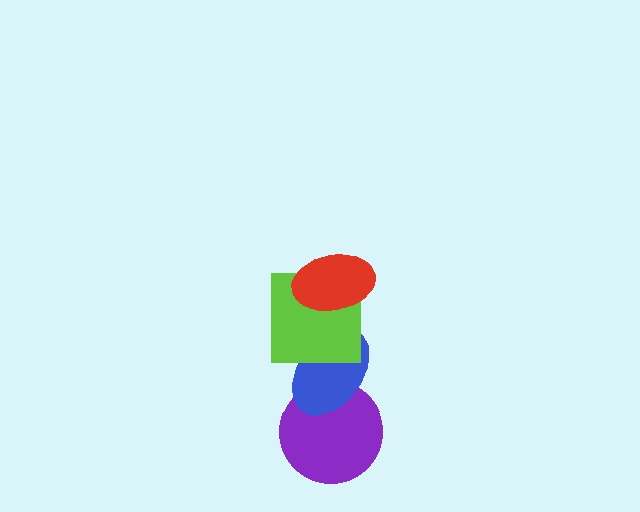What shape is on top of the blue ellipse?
The lime square is on top of the blue ellipse.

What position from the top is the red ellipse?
The red ellipse is 1st from the top.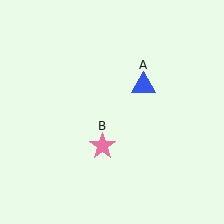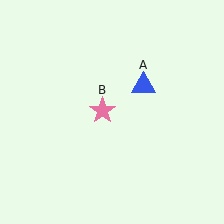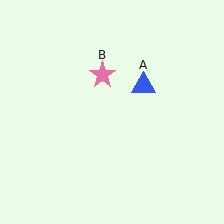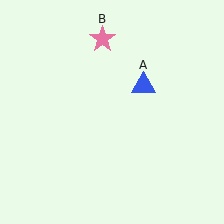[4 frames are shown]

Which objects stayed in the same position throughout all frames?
Blue triangle (object A) remained stationary.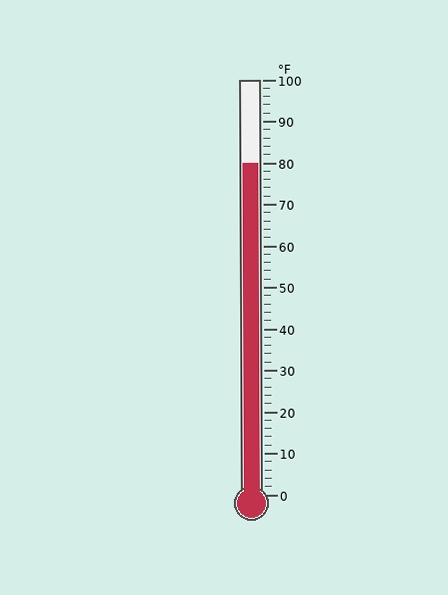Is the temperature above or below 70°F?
The temperature is above 70°F.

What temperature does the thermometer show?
The thermometer shows approximately 80°F.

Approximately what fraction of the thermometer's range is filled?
The thermometer is filled to approximately 80% of its range.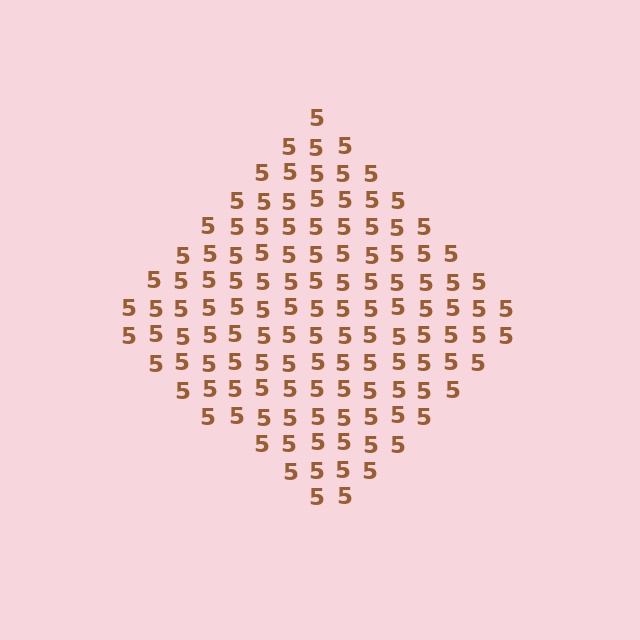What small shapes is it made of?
It is made of small digit 5's.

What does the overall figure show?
The overall figure shows a diamond.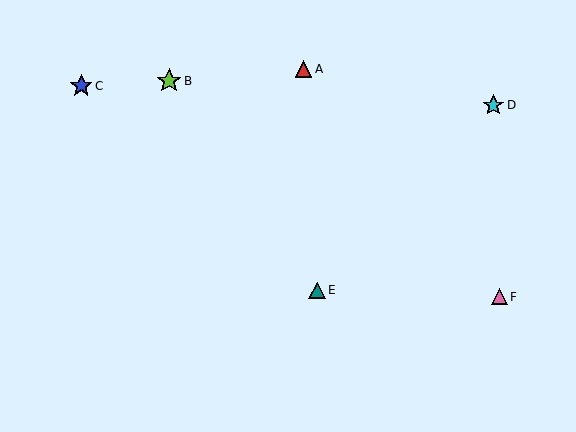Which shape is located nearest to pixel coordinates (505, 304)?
The pink triangle (labeled F) at (500, 297) is nearest to that location.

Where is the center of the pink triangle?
The center of the pink triangle is at (500, 297).